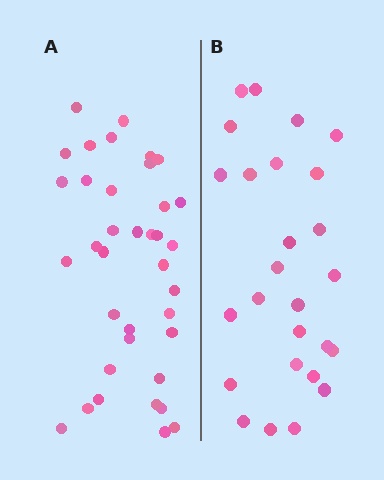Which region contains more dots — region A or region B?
Region A (the left region) has more dots.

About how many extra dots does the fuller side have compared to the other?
Region A has roughly 12 or so more dots than region B.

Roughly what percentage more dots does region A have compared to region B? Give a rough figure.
About 40% more.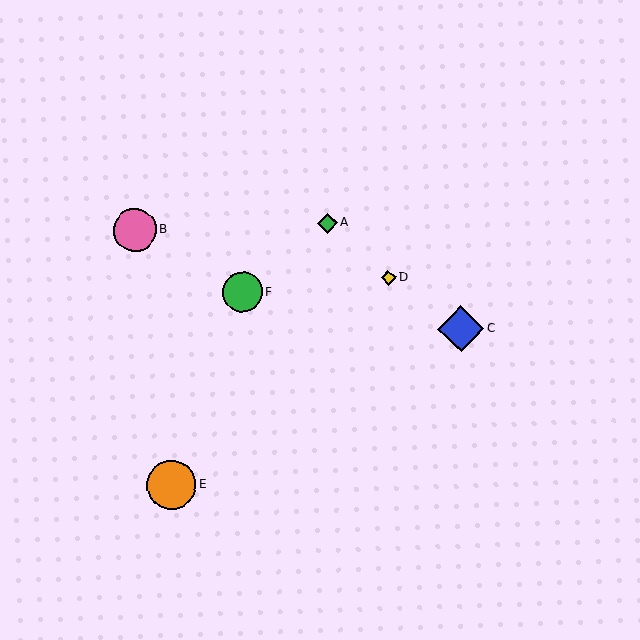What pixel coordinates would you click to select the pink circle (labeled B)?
Click at (135, 230) to select the pink circle B.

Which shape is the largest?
The orange circle (labeled E) is the largest.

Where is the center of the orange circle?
The center of the orange circle is at (171, 485).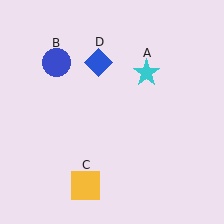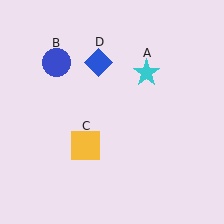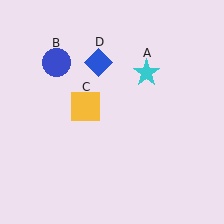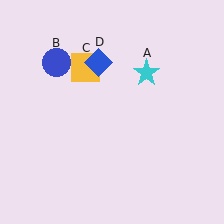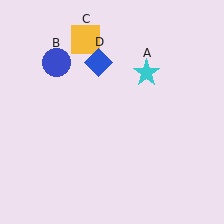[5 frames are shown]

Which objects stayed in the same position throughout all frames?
Cyan star (object A) and blue circle (object B) and blue diamond (object D) remained stationary.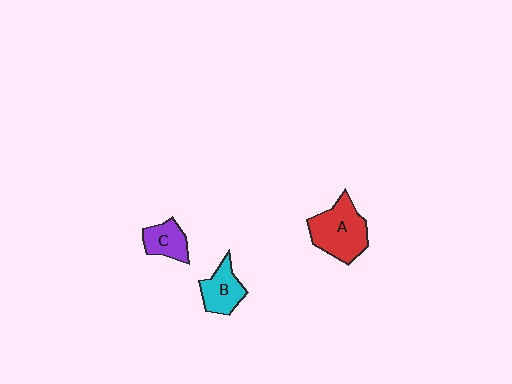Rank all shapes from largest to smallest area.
From largest to smallest: A (red), B (cyan), C (purple).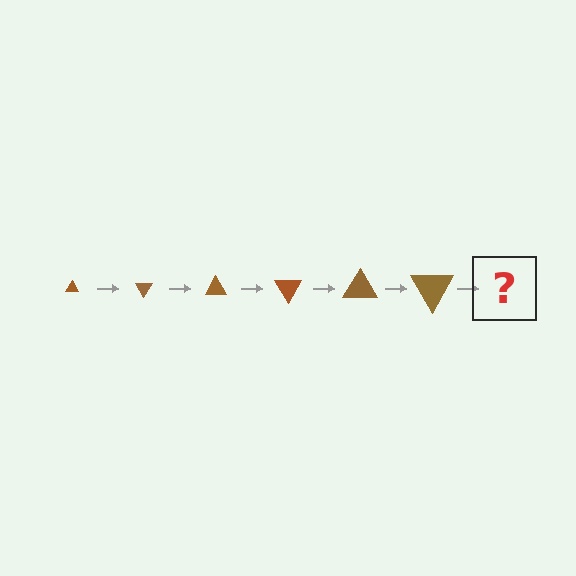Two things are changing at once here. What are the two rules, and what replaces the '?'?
The two rules are that the triangle grows larger each step and it rotates 60 degrees each step. The '?' should be a triangle, larger than the previous one and rotated 360 degrees from the start.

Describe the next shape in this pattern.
It should be a triangle, larger than the previous one and rotated 360 degrees from the start.